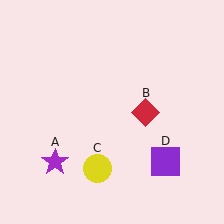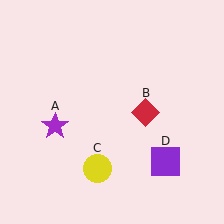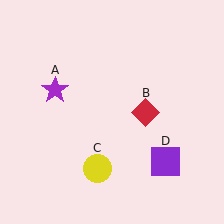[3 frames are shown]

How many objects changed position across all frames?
1 object changed position: purple star (object A).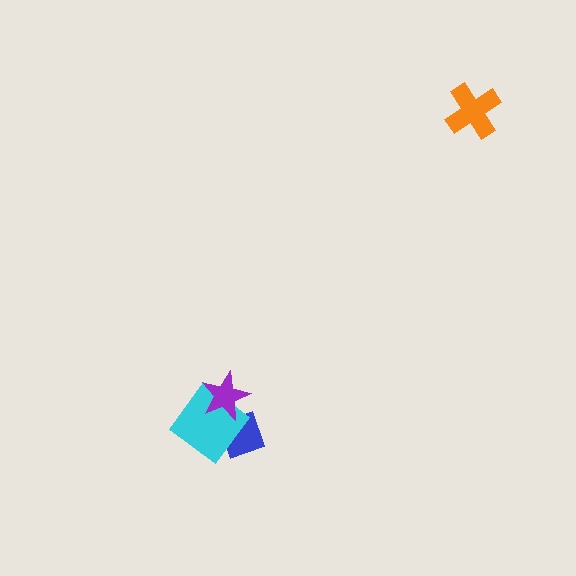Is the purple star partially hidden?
No, no other shape covers it.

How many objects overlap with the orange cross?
0 objects overlap with the orange cross.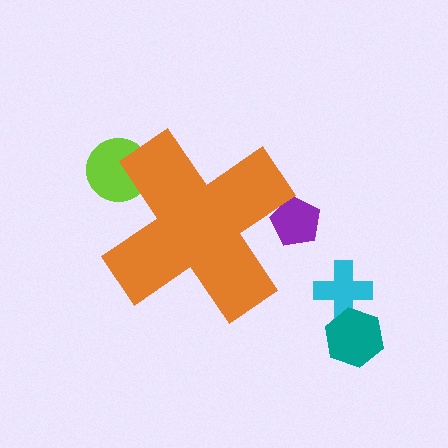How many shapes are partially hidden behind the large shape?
2 shapes are partially hidden.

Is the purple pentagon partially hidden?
Yes, the purple pentagon is partially hidden behind the orange cross.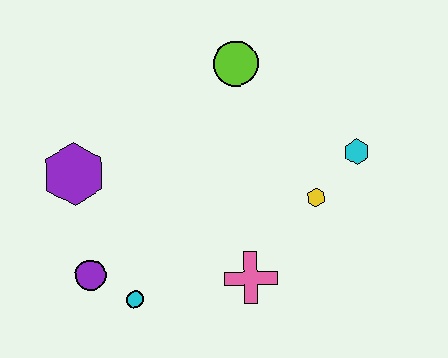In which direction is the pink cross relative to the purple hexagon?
The pink cross is to the right of the purple hexagon.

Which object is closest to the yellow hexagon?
The cyan hexagon is closest to the yellow hexagon.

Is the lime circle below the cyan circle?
No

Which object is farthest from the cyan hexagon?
The purple circle is farthest from the cyan hexagon.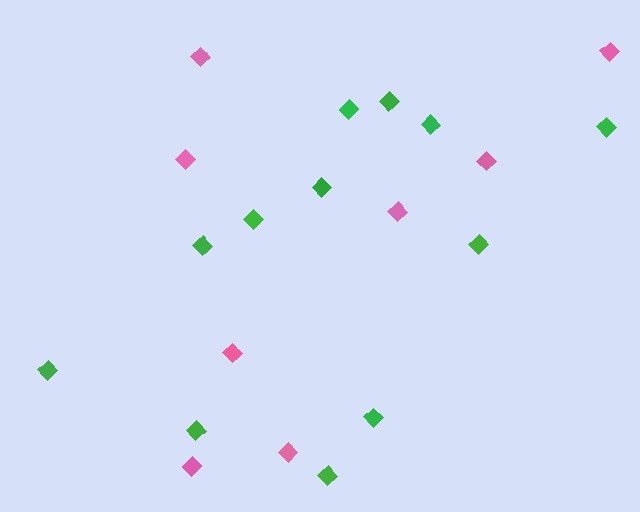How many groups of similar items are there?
There are 2 groups: one group of pink diamonds (8) and one group of green diamonds (12).